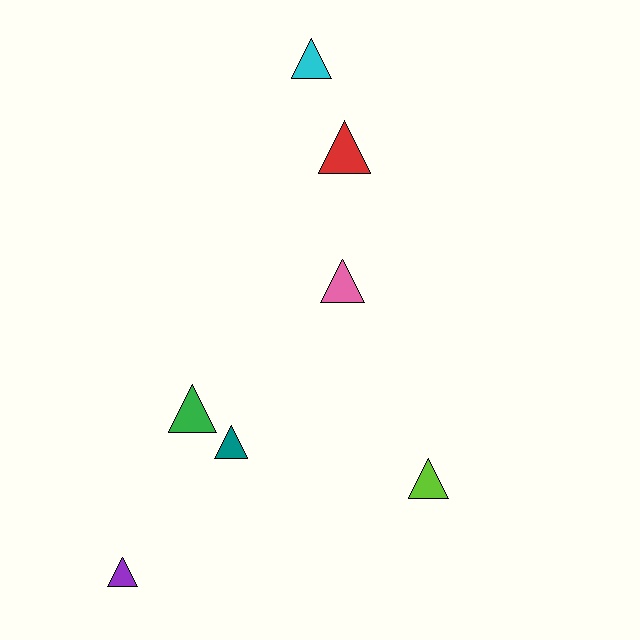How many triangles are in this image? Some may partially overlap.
There are 7 triangles.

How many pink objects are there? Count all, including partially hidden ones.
There is 1 pink object.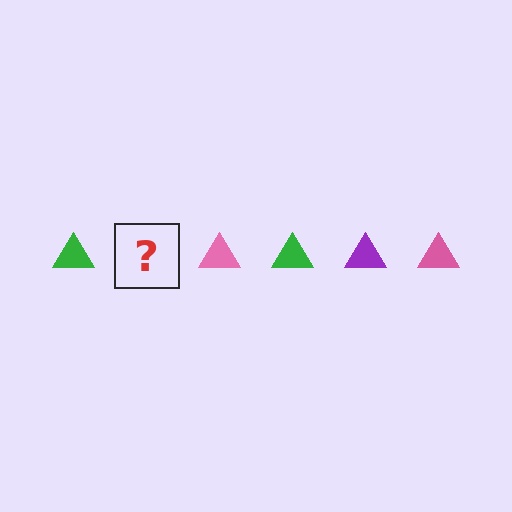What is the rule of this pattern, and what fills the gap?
The rule is that the pattern cycles through green, purple, pink triangles. The gap should be filled with a purple triangle.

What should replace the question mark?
The question mark should be replaced with a purple triangle.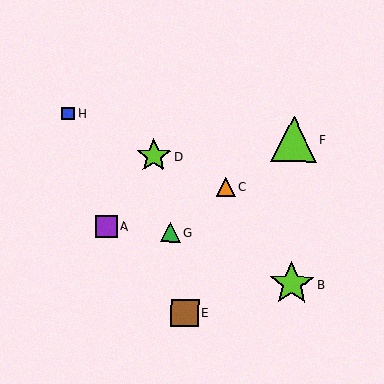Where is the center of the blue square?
The center of the blue square is at (68, 114).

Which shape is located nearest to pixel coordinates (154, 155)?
The lime star (labeled D) at (154, 156) is nearest to that location.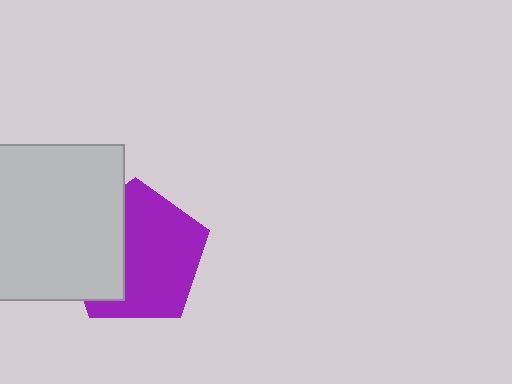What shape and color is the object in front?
The object in front is a light gray square.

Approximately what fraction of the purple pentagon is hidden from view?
Roughly 36% of the purple pentagon is hidden behind the light gray square.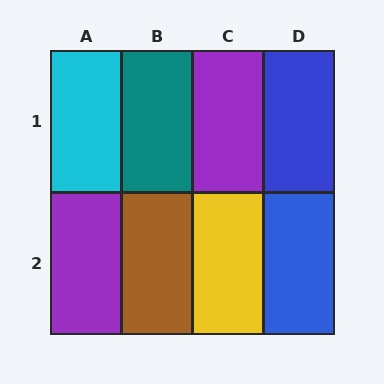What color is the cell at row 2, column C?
Yellow.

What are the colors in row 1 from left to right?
Cyan, teal, purple, blue.